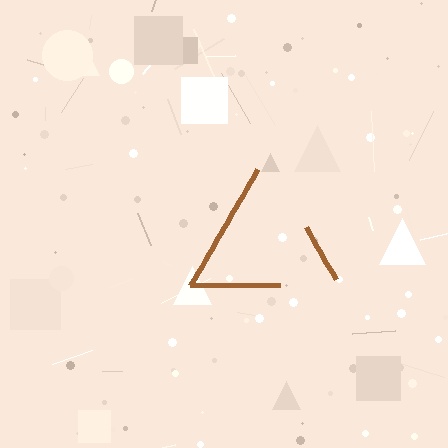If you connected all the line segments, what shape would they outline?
They would outline a triangle.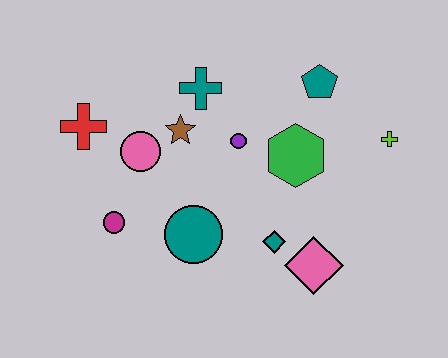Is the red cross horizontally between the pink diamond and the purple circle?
No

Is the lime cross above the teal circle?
Yes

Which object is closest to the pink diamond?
The teal diamond is closest to the pink diamond.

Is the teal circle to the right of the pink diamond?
No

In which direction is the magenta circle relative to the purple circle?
The magenta circle is to the left of the purple circle.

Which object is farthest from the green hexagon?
The red cross is farthest from the green hexagon.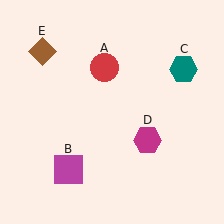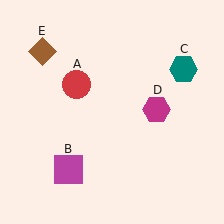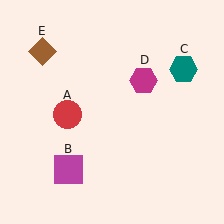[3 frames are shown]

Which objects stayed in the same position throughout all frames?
Magenta square (object B) and teal hexagon (object C) and brown diamond (object E) remained stationary.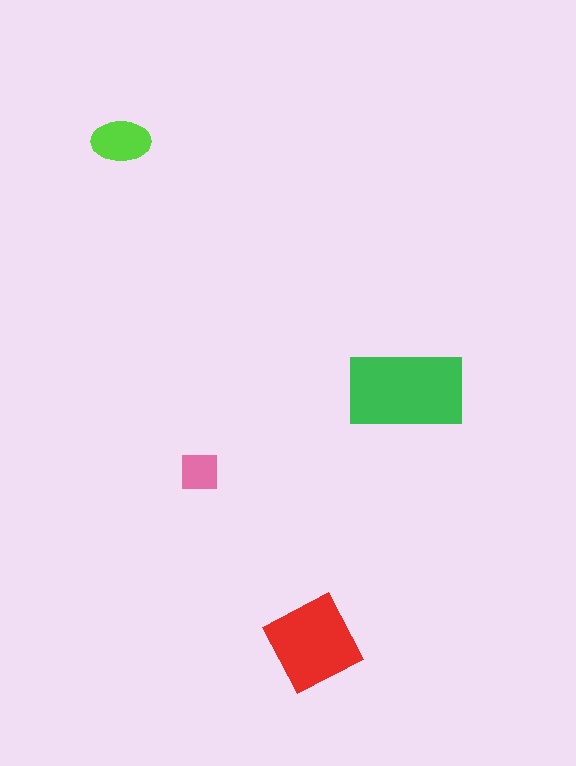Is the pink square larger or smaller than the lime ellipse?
Smaller.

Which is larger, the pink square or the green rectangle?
The green rectangle.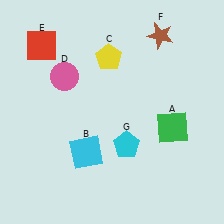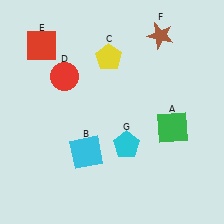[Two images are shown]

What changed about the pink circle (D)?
In Image 1, D is pink. In Image 2, it changed to red.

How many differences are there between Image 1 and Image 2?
There is 1 difference between the two images.